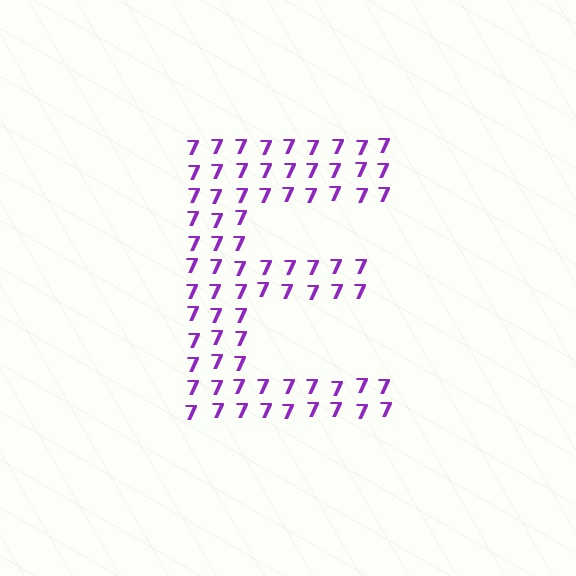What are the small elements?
The small elements are digit 7's.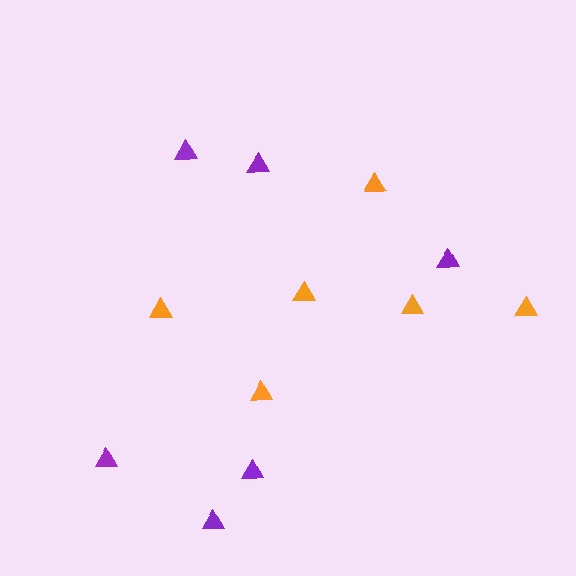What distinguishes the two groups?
There are 2 groups: one group of orange triangles (6) and one group of purple triangles (6).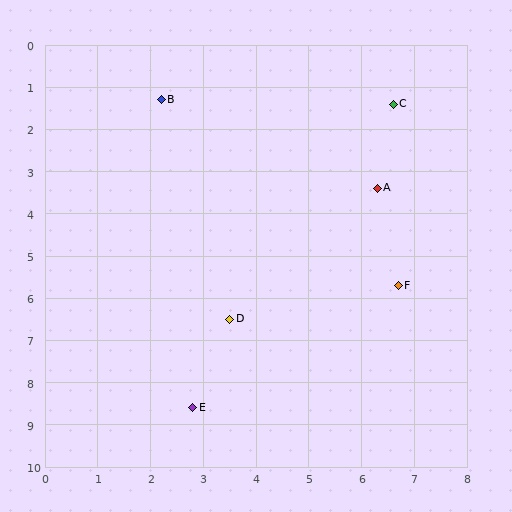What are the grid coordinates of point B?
Point B is at approximately (2.2, 1.3).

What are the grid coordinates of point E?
Point E is at approximately (2.8, 8.6).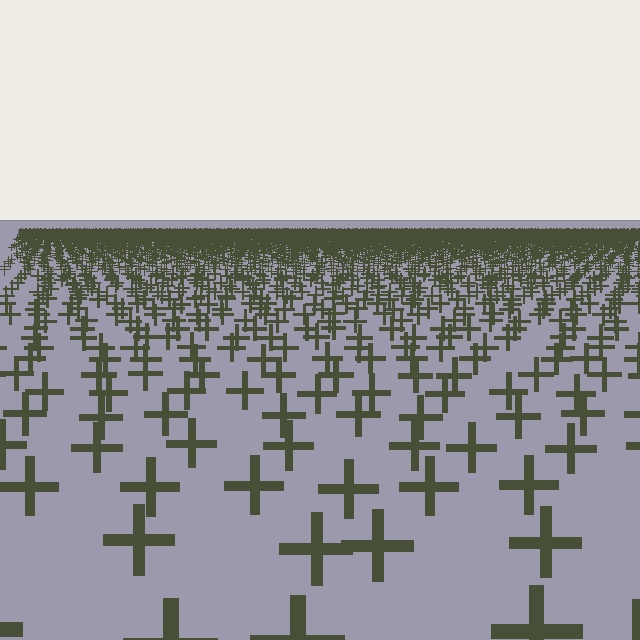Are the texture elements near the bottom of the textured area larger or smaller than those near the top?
Larger. Near the bottom, elements are closer to the viewer and appear at a bigger on-screen size.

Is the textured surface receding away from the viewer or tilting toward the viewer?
The surface is receding away from the viewer. Texture elements get smaller and denser toward the top.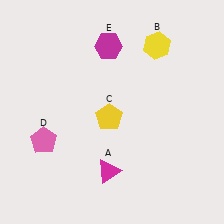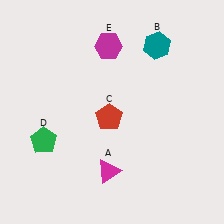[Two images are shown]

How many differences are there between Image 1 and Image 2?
There are 3 differences between the two images.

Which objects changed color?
B changed from yellow to teal. C changed from yellow to red. D changed from pink to green.